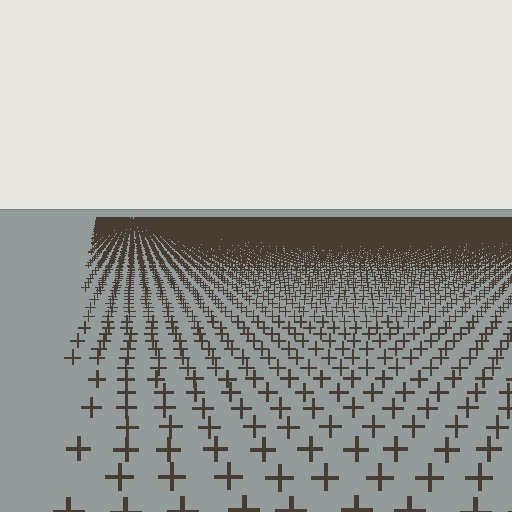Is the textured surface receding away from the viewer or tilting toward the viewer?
The surface is receding away from the viewer. Texture elements get smaller and denser toward the top.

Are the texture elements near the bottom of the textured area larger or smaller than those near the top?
Larger. Near the bottom, elements are closer to the viewer and appear at a bigger on-screen size.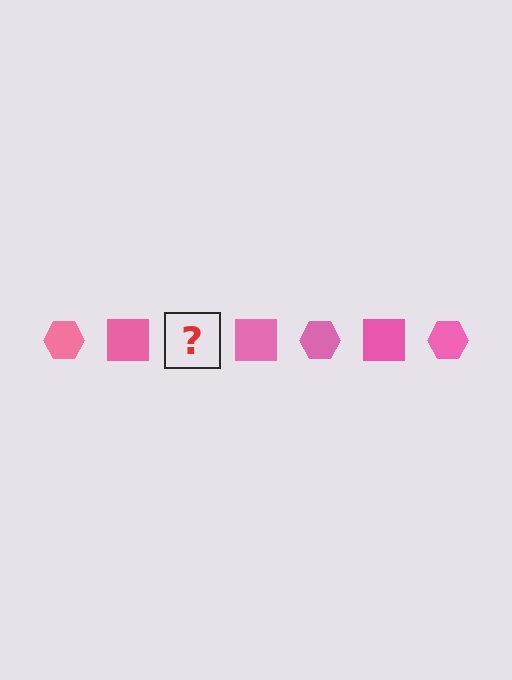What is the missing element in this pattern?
The missing element is a pink hexagon.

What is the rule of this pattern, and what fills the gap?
The rule is that the pattern cycles through hexagon, square shapes in pink. The gap should be filled with a pink hexagon.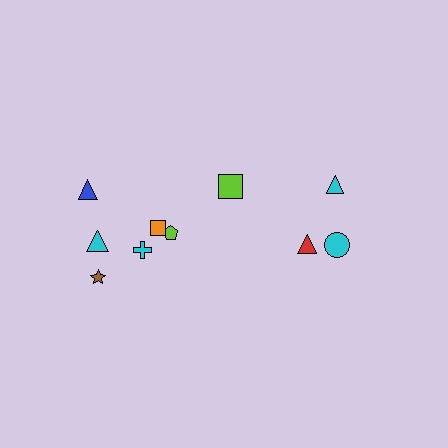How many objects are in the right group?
There are 4 objects.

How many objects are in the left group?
There are 6 objects.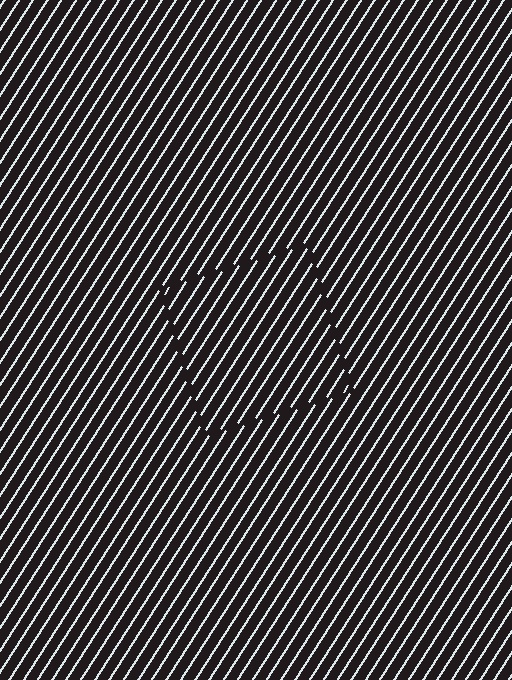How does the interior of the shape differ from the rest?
The interior of the shape contains the same grating, shifted by half a period — the contour is defined by the phase discontinuity where line-ends from the inner and outer gratings abut.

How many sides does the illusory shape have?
4 sides — the line-ends trace a square.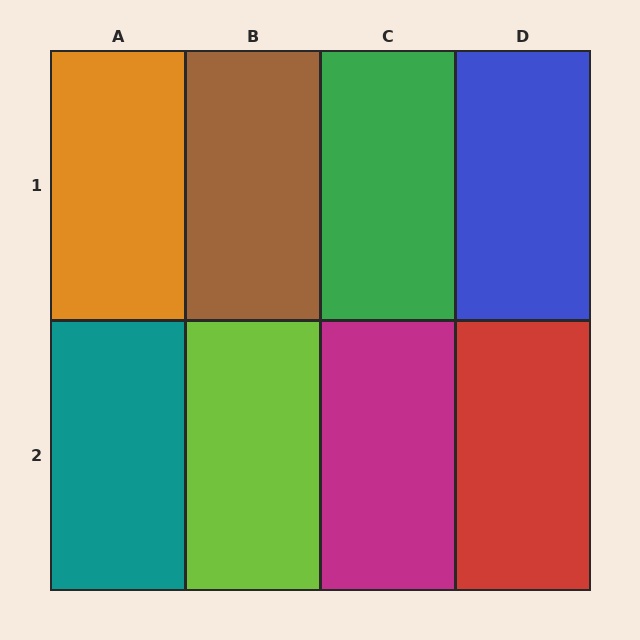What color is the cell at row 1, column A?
Orange.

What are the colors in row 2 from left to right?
Teal, lime, magenta, red.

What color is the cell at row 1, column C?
Green.